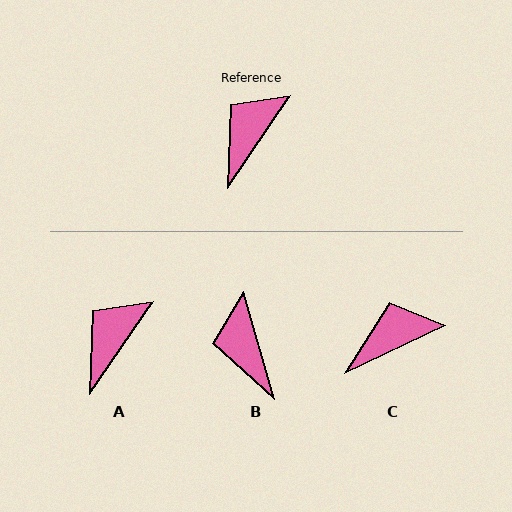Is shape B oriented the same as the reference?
No, it is off by about 50 degrees.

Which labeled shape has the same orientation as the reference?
A.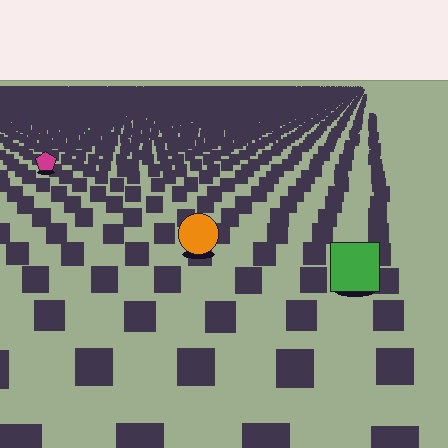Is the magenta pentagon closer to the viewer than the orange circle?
No. The orange circle is closer — you can tell from the texture gradient: the ground texture is coarser near it.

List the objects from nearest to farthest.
From nearest to farthest: the green square, the orange circle, the magenta pentagon.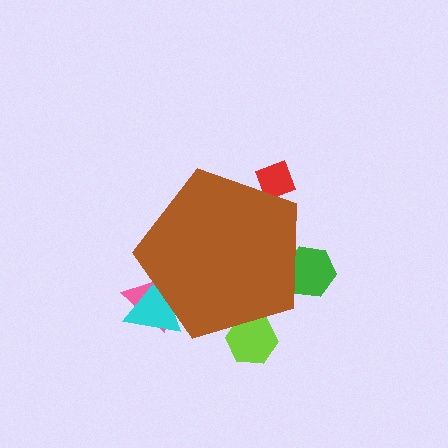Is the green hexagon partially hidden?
Yes, the green hexagon is partially hidden behind the brown pentagon.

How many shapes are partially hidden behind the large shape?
5 shapes are partially hidden.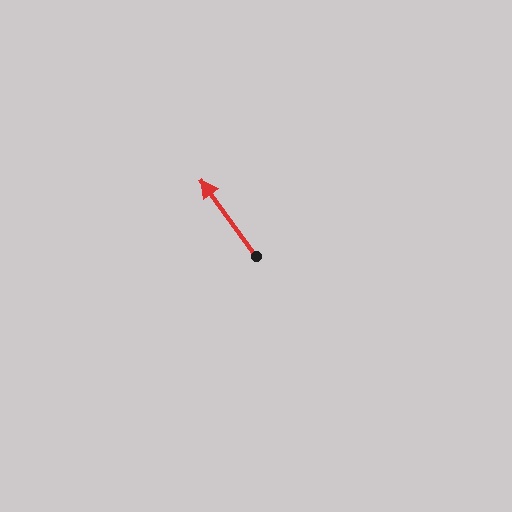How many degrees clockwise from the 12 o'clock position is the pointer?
Approximately 324 degrees.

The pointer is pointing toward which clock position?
Roughly 11 o'clock.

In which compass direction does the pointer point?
Northwest.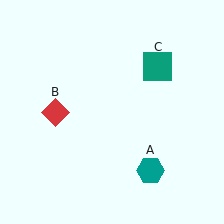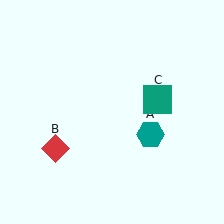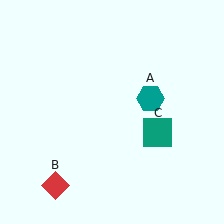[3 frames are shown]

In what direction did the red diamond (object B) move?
The red diamond (object B) moved down.